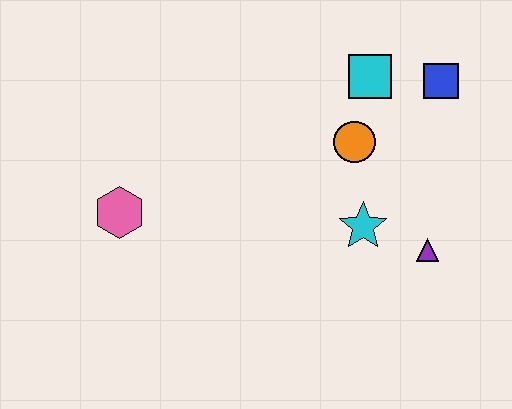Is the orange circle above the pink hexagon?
Yes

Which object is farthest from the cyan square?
The pink hexagon is farthest from the cyan square.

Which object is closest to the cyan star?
The purple triangle is closest to the cyan star.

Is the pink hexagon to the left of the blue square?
Yes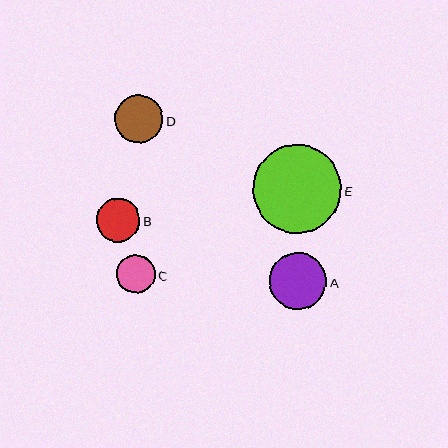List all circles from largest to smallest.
From largest to smallest: E, A, D, B, C.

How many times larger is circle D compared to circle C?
Circle D is approximately 1.3 times the size of circle C.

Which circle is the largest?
Circle E is the largest with a size of approximately 89 pixels.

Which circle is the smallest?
Circle C is the smallest with a size of approximately 38 pixels.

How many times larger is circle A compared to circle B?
Circle A is approximately 1.3 times the size of circle B.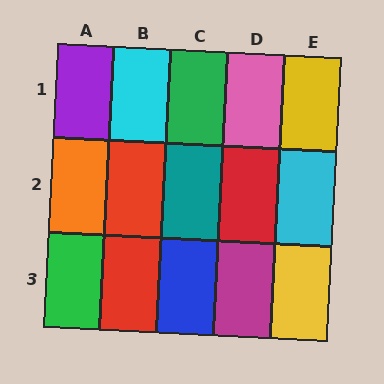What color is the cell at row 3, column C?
Blue.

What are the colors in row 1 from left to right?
Purple, cyan, green, pink, yellow.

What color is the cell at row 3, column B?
Red.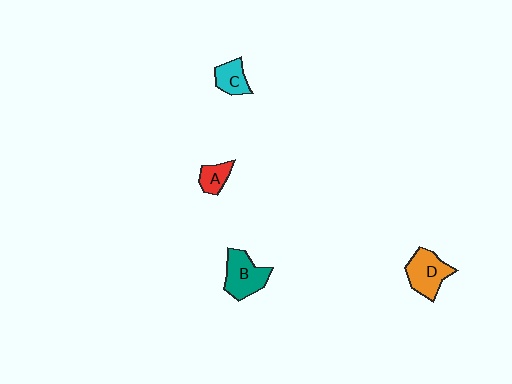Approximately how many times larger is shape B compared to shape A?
Approximately 2.0 times.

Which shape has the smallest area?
Shape A (red).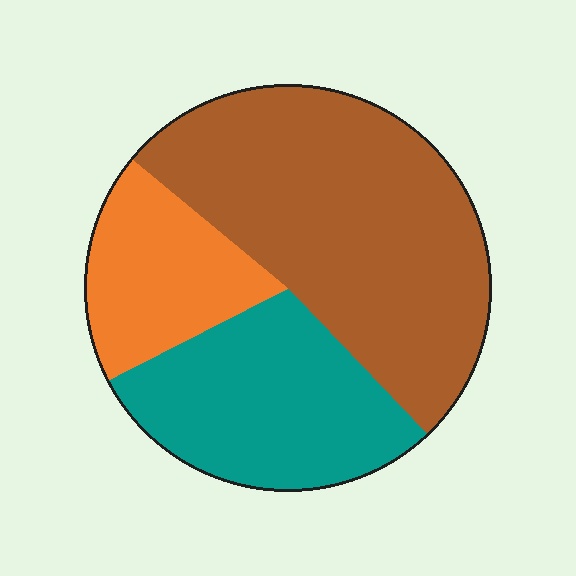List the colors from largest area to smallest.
From largest to smallest: brown, teal, orange.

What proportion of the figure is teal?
Teal takes up between a sixth and a third of the figure.